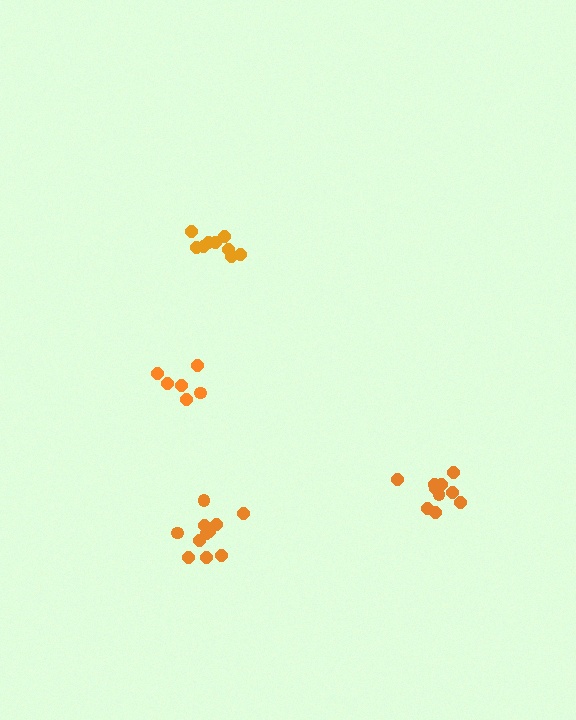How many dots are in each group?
Group 1: 11 dots, Group 2: 9 dots, Group 3: 6 dots, Group 4: 10 dots (36 total).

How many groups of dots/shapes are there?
There are 4 groups.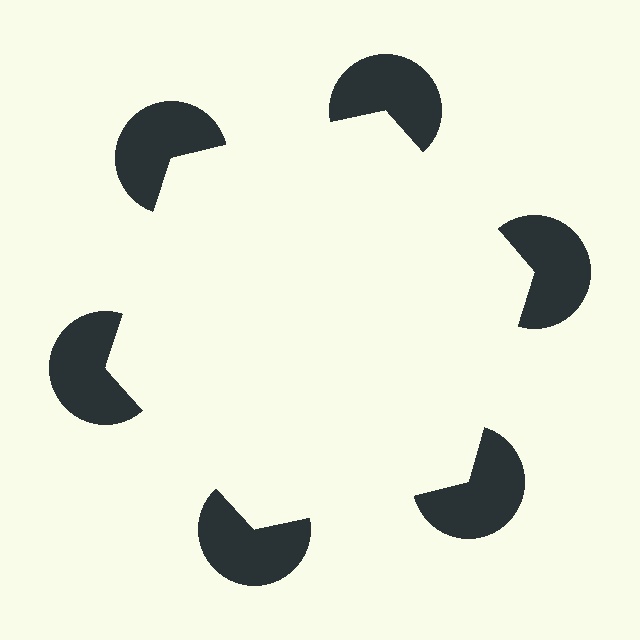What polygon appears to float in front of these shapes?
An illusory hexagon — its edges are inferred from the aligned wedge cuts in the pac-man discs, not physically drawn.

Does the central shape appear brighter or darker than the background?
It typically appears slightly brighter than the background, even though no actual brightness change is drawn.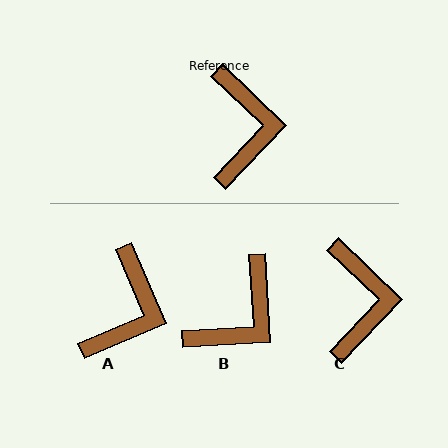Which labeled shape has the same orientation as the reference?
C.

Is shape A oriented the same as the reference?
No, it is off by about 23 degrees.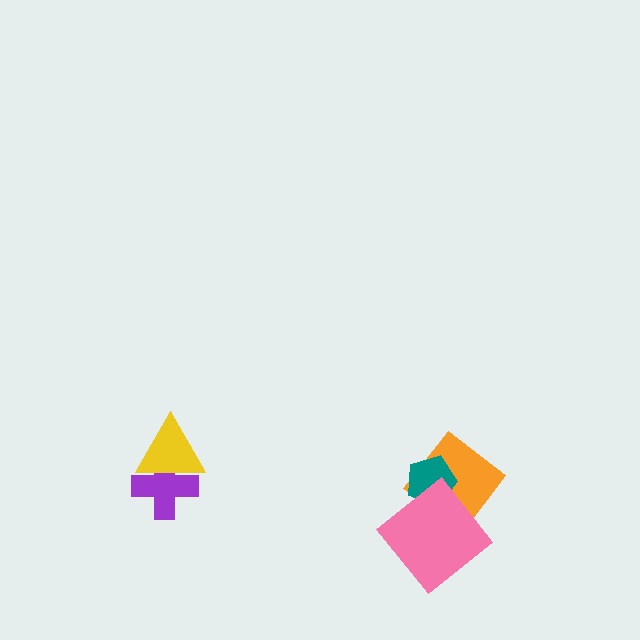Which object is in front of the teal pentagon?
The pink diamond is in front of the teal pentagon.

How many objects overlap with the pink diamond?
2 objects overlap with the pink diamond.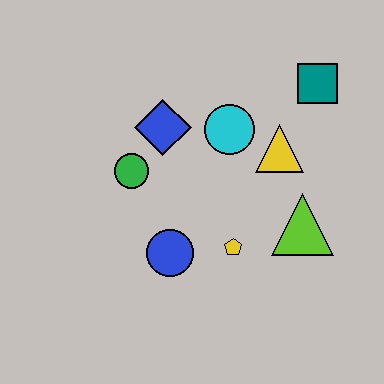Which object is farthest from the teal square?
The blue circle is farthest from the teal square.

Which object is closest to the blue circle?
The yellow pentagon is closest to the blue circle.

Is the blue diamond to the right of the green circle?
Yes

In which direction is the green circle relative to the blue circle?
The green circle is above the blue circle.